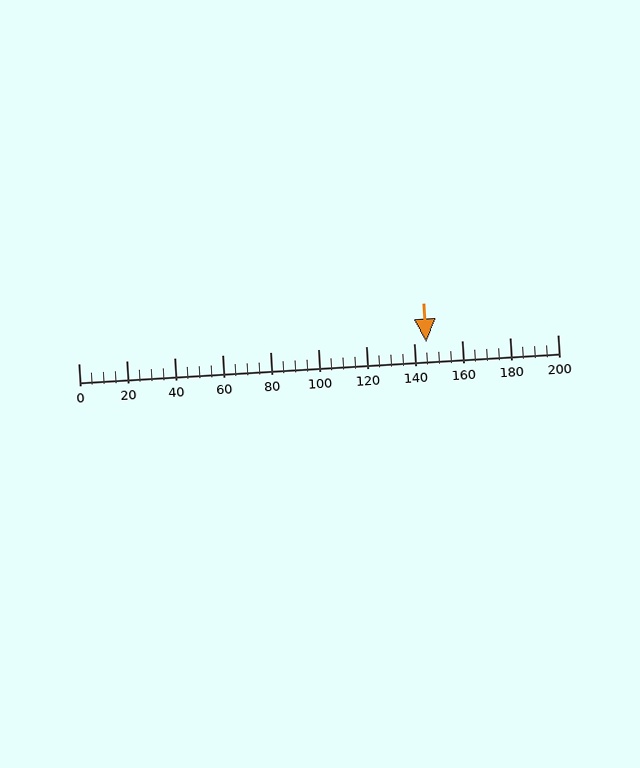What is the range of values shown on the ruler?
The ruler shows values from 0 to 200.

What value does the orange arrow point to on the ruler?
The orange arrow points to approximately 145.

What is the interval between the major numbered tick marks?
The major tick marks are spaced 20 units apart.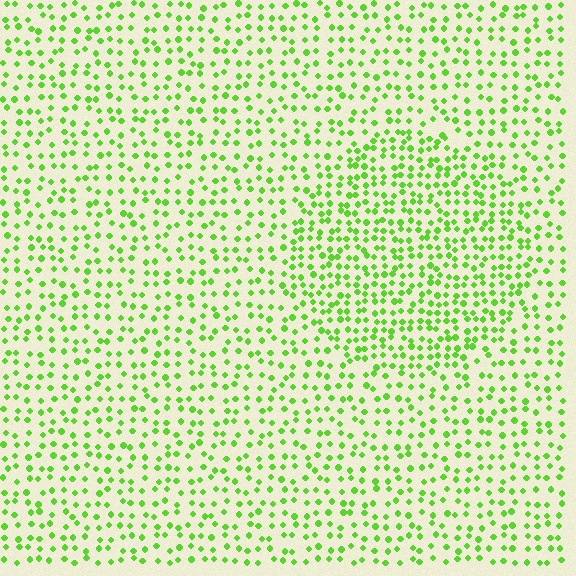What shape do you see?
I see a circle.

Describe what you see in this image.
The image contains small lime elements arranged at two different densities. A circle-shaped region is visible where the elements are more densely packed than the surrounding area.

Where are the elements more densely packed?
The elements are more densely packed inside the circle boundary.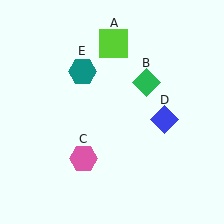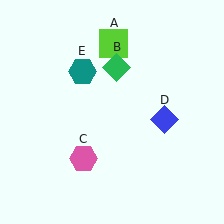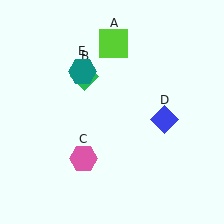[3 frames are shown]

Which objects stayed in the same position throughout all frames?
Lime square (object A) and pink hexagon (object C) and blue diamond (object D) and teal hexagon (object E) remained stationary.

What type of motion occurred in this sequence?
The green diamond (object B) rotated counterclockwise around the center of the scene.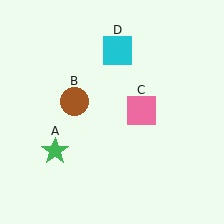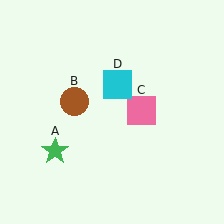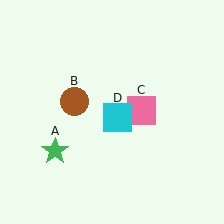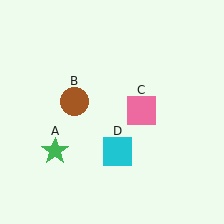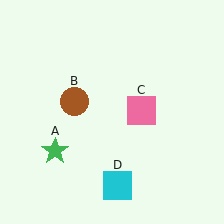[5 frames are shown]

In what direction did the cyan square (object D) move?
The cyan square (object D) moved down.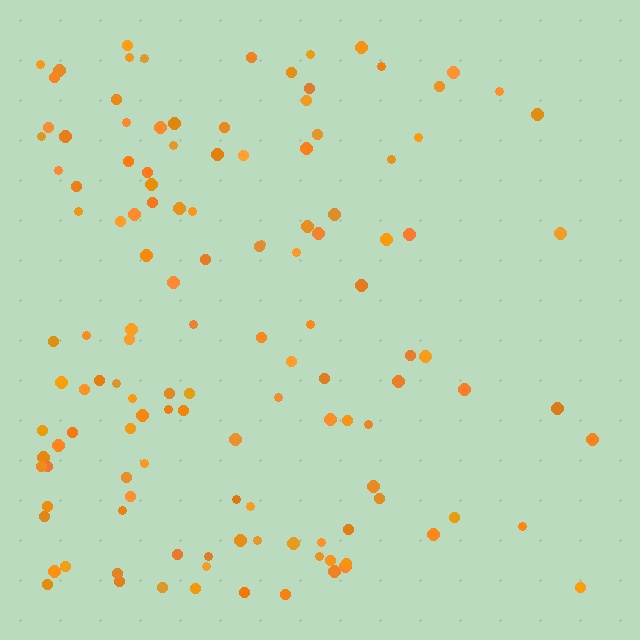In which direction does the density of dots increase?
From right to left, with the left side densest.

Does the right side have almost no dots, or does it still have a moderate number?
Still a moderate number, just noticeably fewer than the left.